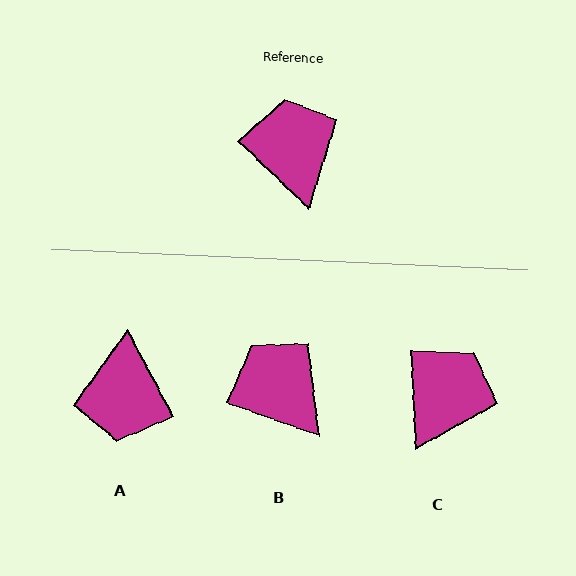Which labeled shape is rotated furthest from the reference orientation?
A, about 162 degrees away.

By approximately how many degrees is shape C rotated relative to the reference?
Approximately 44 degrees clockwise.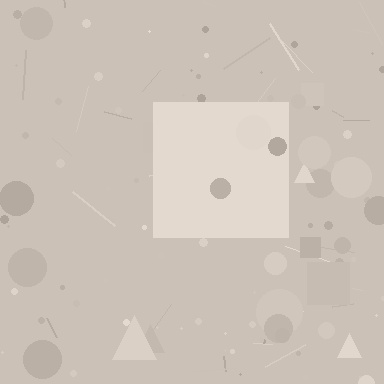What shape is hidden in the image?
A square is hidden in the image.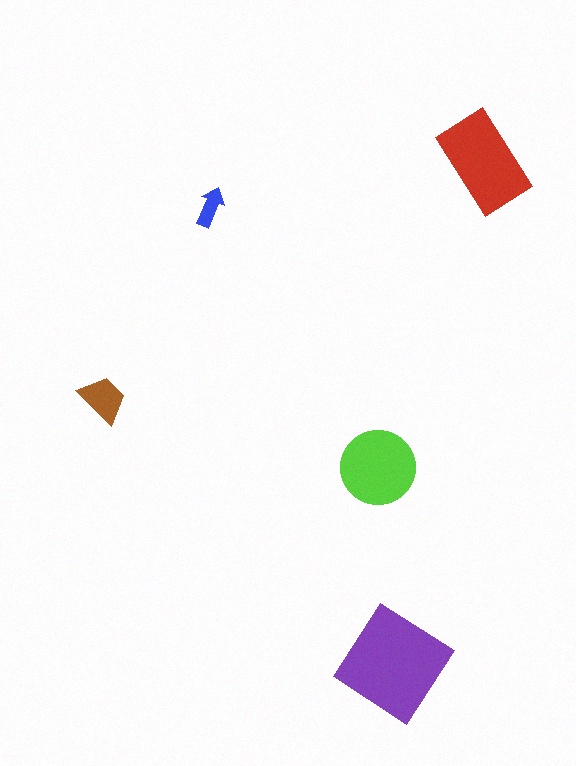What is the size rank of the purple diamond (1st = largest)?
1st.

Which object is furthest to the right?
The red rectangle is rightmost.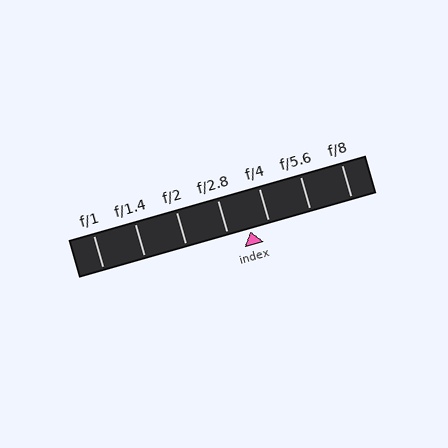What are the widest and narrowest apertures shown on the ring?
The widest aperture shown is f/1 and the narrowest is f/8.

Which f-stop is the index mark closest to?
The index mark is closest to f/4.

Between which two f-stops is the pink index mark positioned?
The index mark is between f/2.8 and f/4.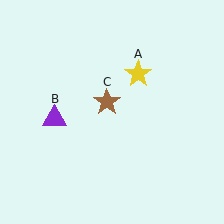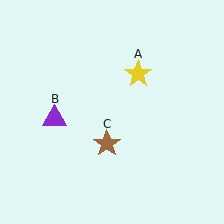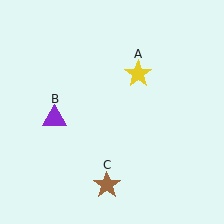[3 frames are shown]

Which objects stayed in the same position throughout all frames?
Yellow star (object A) and purple triangle (object B) remained stationary.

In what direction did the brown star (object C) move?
The brown star (object C) moved down.